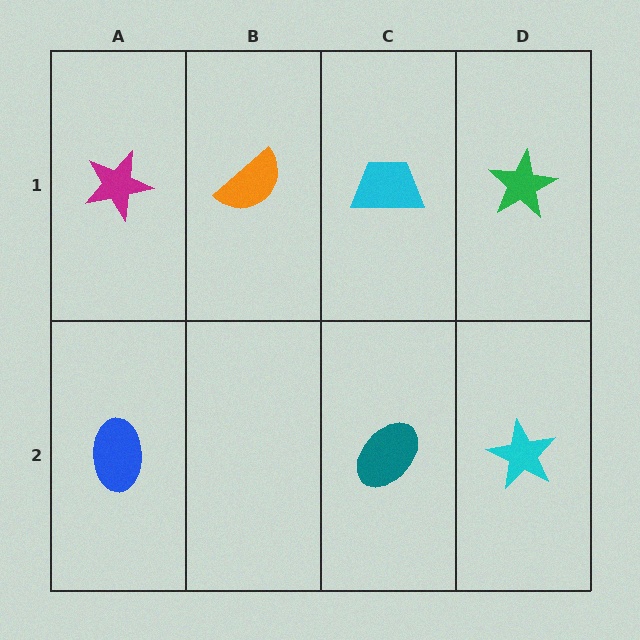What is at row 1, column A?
A magenta star.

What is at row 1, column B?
An orange semicircle.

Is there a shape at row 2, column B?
No, that cell is empty.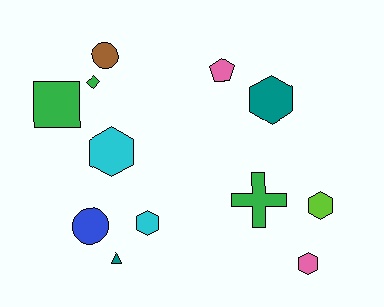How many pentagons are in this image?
There is 1 pentagon.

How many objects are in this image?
There are 12 objects.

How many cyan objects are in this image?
There are 2 cyan objects.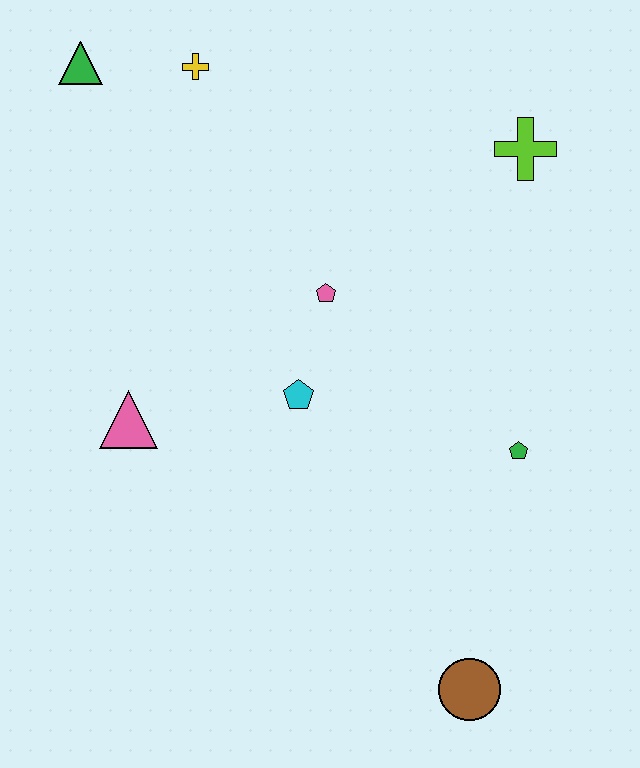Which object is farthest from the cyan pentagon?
The green triangle is farthest from the cyan pentagon.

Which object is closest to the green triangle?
The yellow cross is closest to the green triangle.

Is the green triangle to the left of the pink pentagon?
Yes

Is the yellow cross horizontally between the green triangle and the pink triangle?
No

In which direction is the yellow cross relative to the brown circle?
The yellow cross is above the brown circle.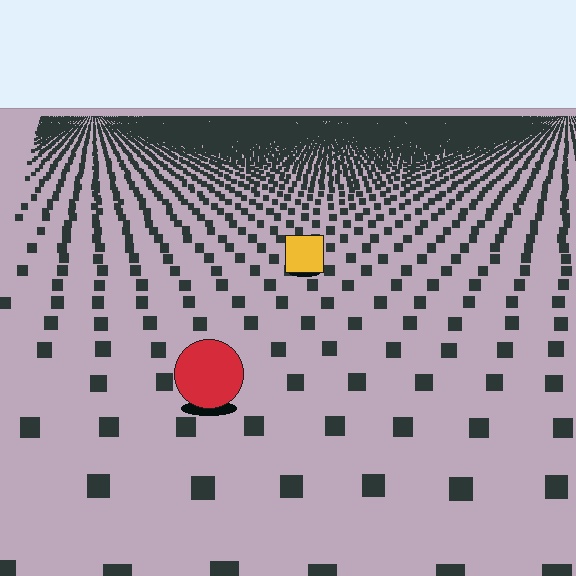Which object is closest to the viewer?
The red circle is closest. The texture marks near it are larger and more spread out.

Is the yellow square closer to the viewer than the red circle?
No. The red circle is closer — you can tell from the texture gradient: the ground texture is coarser near it.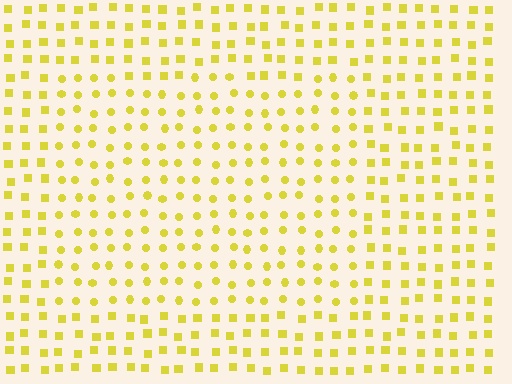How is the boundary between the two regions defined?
The boundary is defined by a change in element shape: circles inside vs. squares outside. All elements share the same color and spacing.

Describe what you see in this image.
The image is filled with small yellow elements arranged in a uniform grid. A rectangle-shaped region contains circles, while the surrounding area contains squares. The boundary is defined purely by the change in element shape.